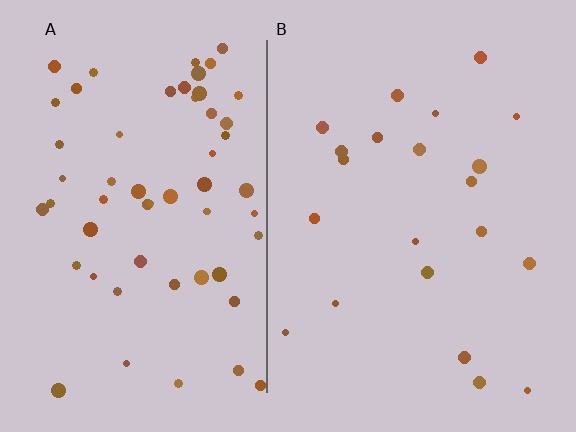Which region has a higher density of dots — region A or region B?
A (the left).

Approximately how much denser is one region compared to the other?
Approximately 2.7× — region A over region B.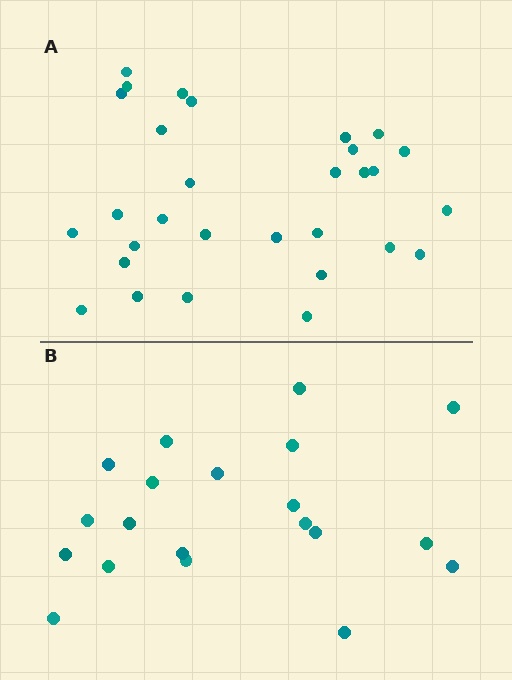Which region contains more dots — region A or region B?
Region A (the top region) has more dots.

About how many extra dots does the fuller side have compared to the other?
Region A has roughly 10 or so more dots than region B.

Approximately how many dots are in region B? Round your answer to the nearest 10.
About 20 dots.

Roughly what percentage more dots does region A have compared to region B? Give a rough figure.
About 50% more.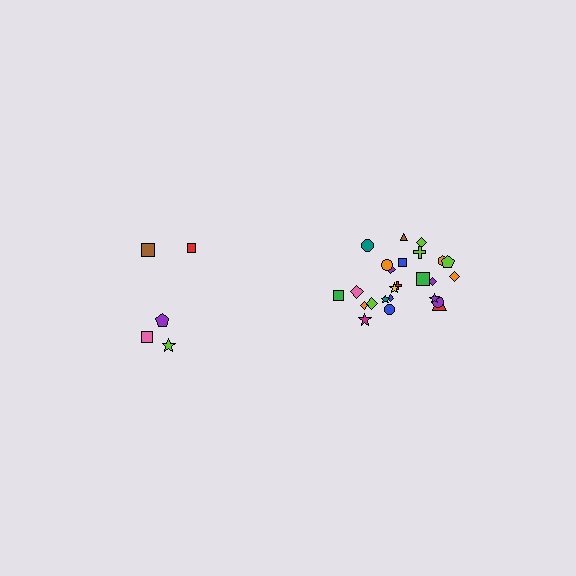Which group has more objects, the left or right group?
The right group.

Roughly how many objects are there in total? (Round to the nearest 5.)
Roughly 30 objects in total.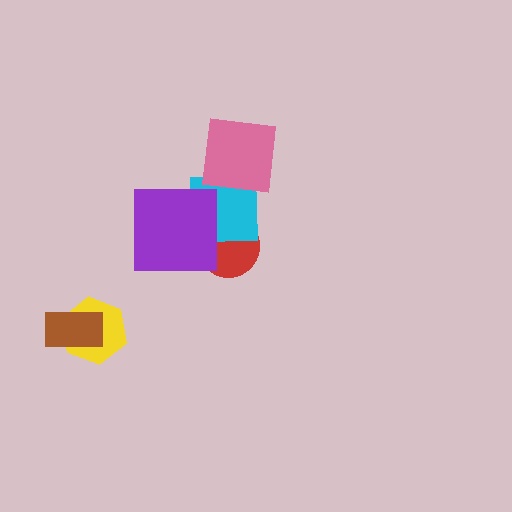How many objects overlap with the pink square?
1 object overlaps with the pink square.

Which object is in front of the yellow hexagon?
The brown rectangle is in front of the yellow hexagon.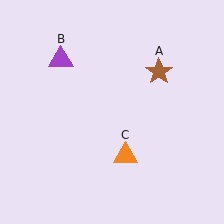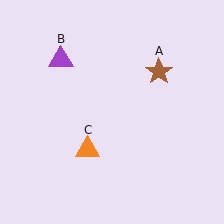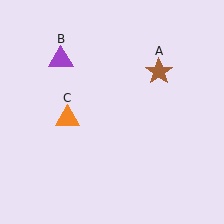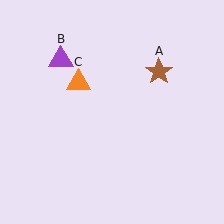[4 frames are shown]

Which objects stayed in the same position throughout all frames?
Brown star (object A) and purple triangle (object B) remained stationary.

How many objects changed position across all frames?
1 object changed position: orange triangle (object C).